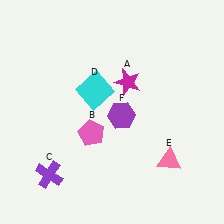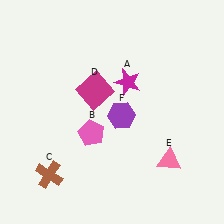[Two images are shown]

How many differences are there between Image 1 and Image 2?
There are 2 differences between the two images.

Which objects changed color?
C changed from purple to brown. D changed from cyan to magenta.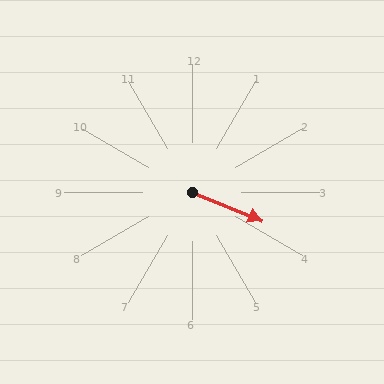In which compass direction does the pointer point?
East.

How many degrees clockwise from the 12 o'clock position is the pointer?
Approximately 112 degrees.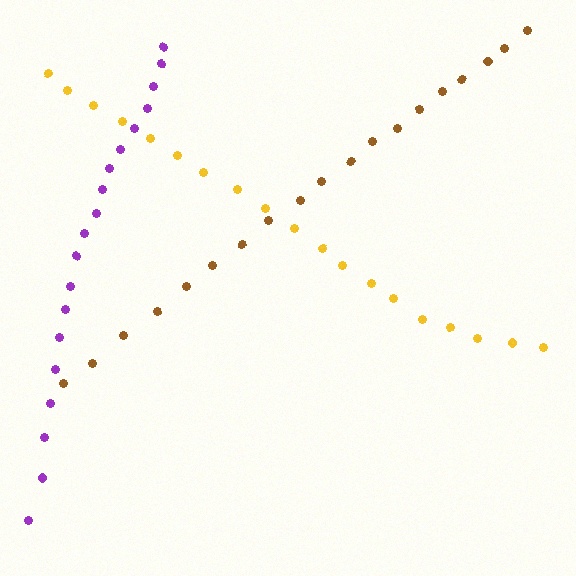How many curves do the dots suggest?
There are 3 distinct paths.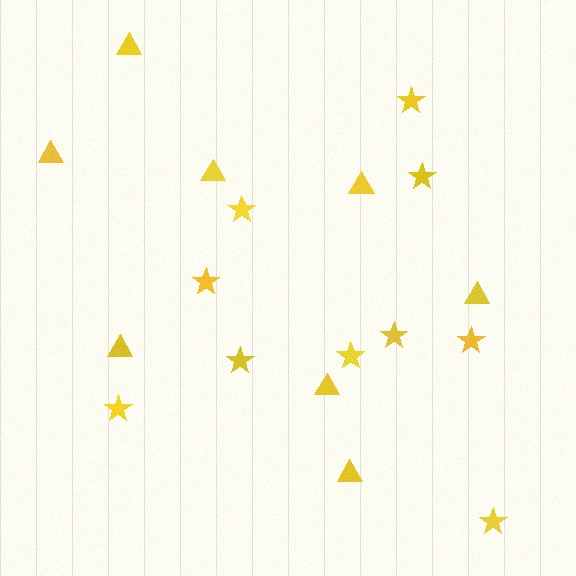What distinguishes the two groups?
There are 2 groups: one group of stars (10) and one group of triangles (8).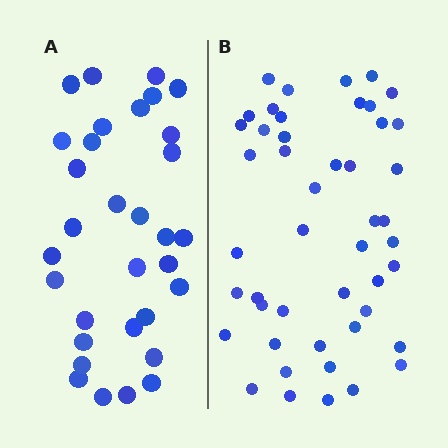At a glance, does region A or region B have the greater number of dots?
Region B (the right region) has more dots.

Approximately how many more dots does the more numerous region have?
Region B has approximately 15 more dots than region A.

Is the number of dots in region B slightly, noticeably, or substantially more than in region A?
Region B has substantially more. The ratio is roughly 1.5 to 1.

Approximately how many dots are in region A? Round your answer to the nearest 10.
About 30 dots. (The exact count is 32, which rounds to 30.)